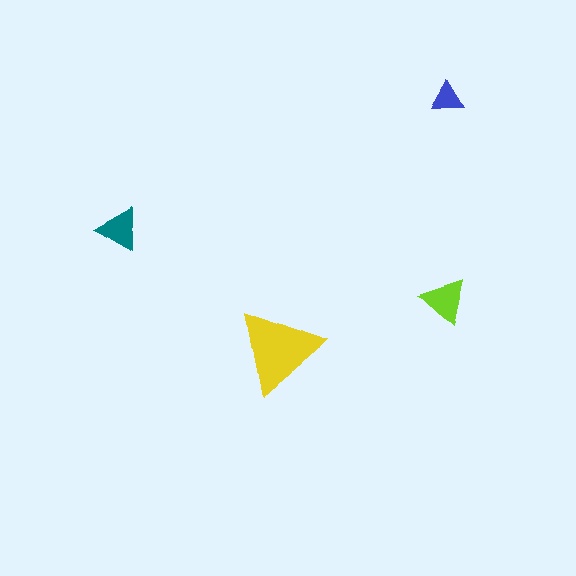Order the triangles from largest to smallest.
the yellow one, the lime one, the teal one, the blue one.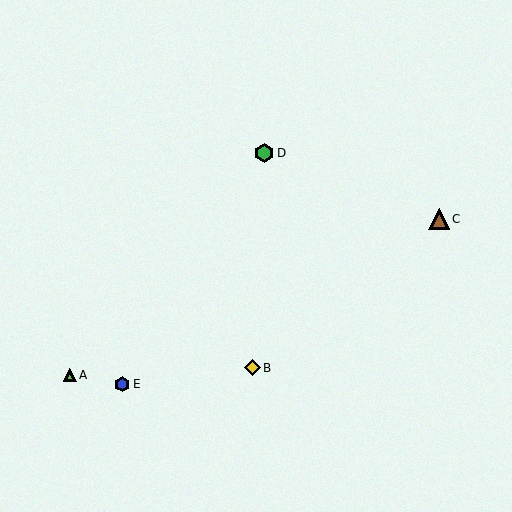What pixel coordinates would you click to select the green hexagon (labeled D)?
Click at (264, 153) to select the green hexagon D.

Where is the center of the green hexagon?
The center of the green hexagon is at (264, 153).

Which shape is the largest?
The brown triangle (labeled C) is the largest.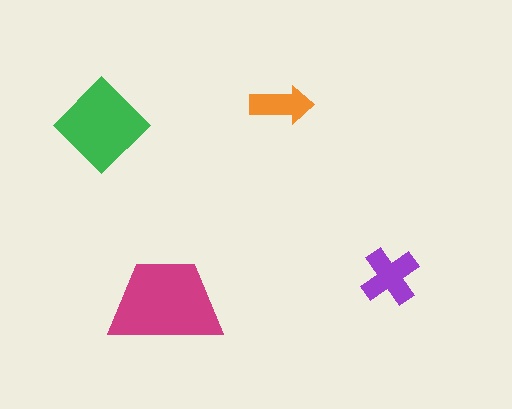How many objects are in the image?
There are 4 objects in the image.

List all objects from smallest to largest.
The orange arrow, the purple cross, the green diamond, the magenta trapezoid.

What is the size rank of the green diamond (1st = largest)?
2nd.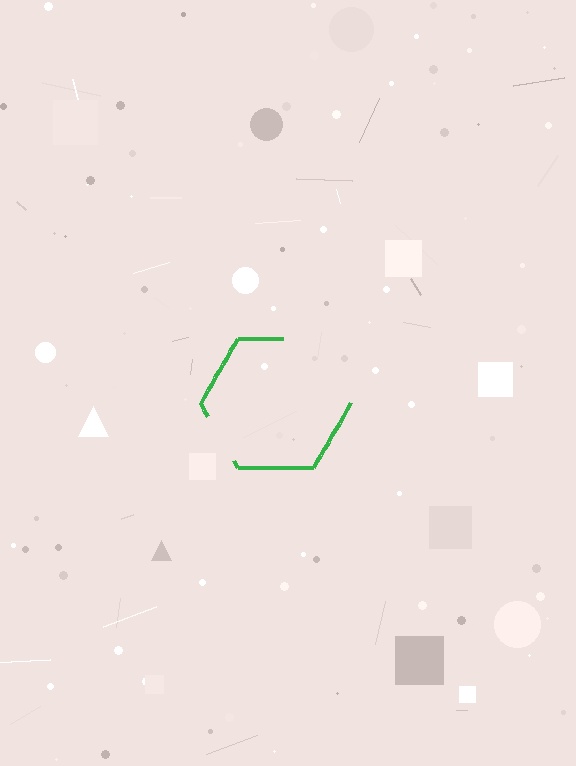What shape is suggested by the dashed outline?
The dashed outline suggests a hexagon.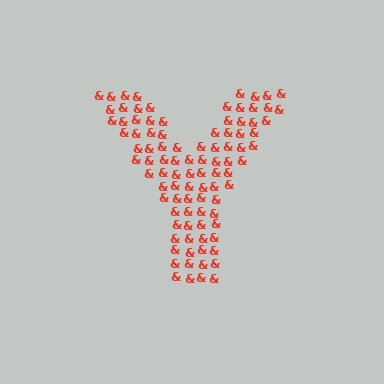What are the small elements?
The small elements are ampersands.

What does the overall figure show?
The overall figure shows the letter Y.